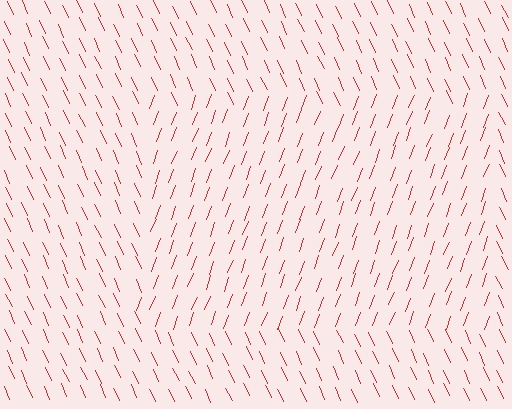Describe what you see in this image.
The image is filled with small red line segments. A rectangle region in the image has lines oriented differently from the surrounding lines, creating a visible texture boundary.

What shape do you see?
I see a rectangle.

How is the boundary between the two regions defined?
The boundary is defined purely by a change in line orientation (approximately 45 degrees difference). All lines are the same color and thickness.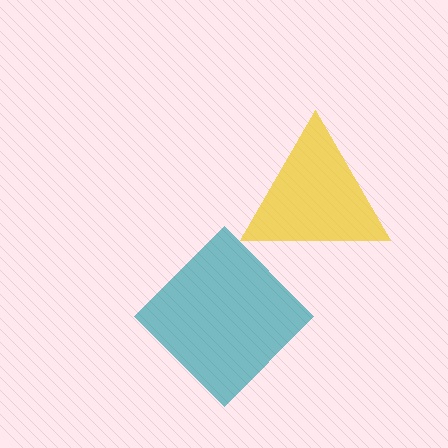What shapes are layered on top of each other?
The layered shapes are: a yellow triangle, a teal diamond.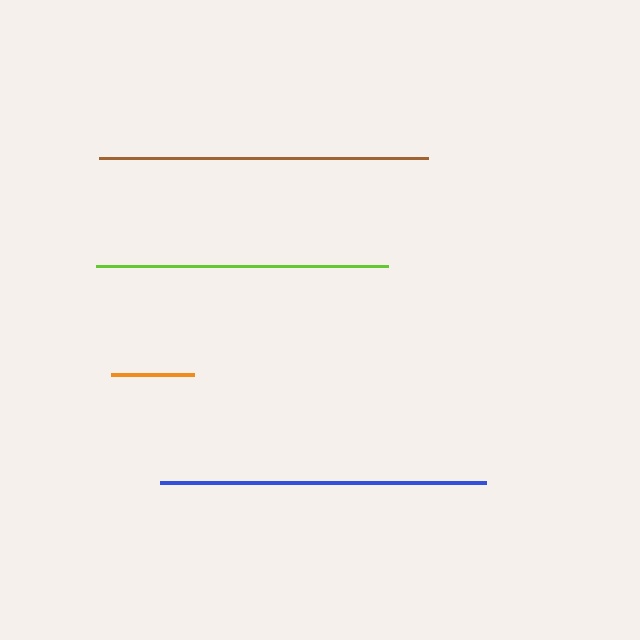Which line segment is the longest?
The brown line is the longest at approximately 330 pixels.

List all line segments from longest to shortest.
From longest to shortest: brown, blue, lime, orange.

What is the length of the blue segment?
The blue segment is approximately 326 pixels long.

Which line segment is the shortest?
The orange line is the shortest at approximately 83 pixels.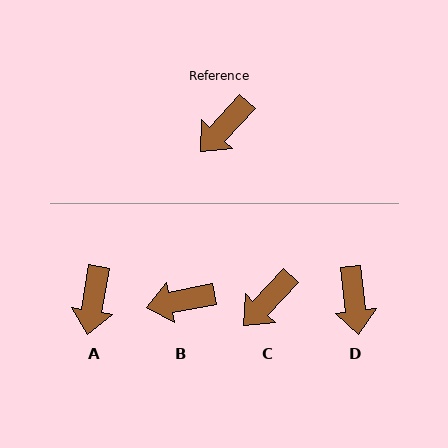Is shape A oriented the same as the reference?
No, it is off by about 34 degrees.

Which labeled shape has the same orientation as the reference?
C.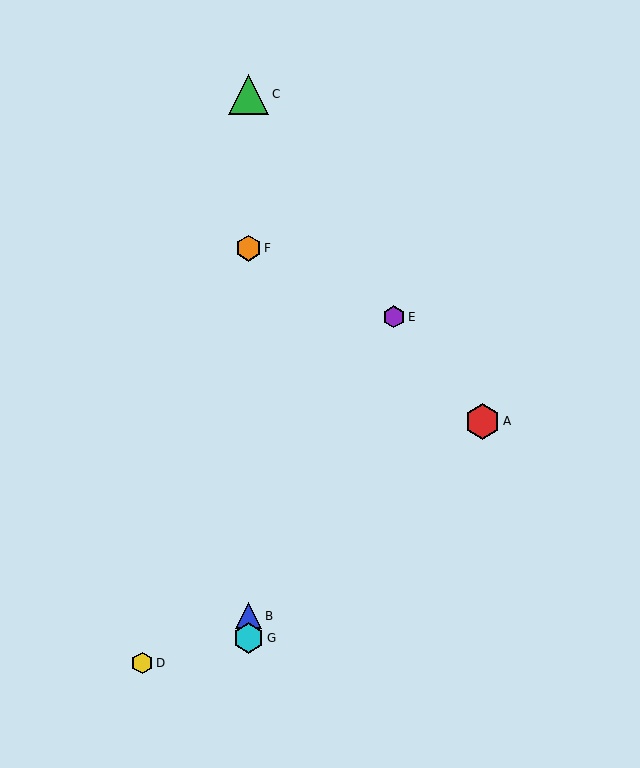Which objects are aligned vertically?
Objects B, C, F, G are aligned vertically.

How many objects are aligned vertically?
4 objects (B, C, F, G) are aligned vertically.